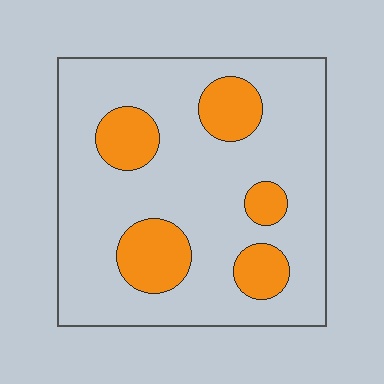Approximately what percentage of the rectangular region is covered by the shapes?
Approximately 20%.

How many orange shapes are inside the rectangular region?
5.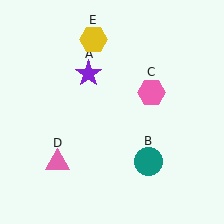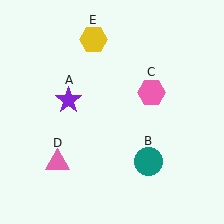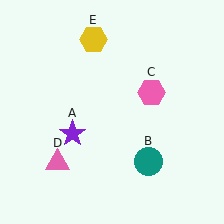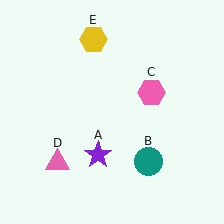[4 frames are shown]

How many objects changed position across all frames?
1 object changed position: purple star (object A).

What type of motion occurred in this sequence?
The purple star (object A) rotated counterclockwise around the center of the scene.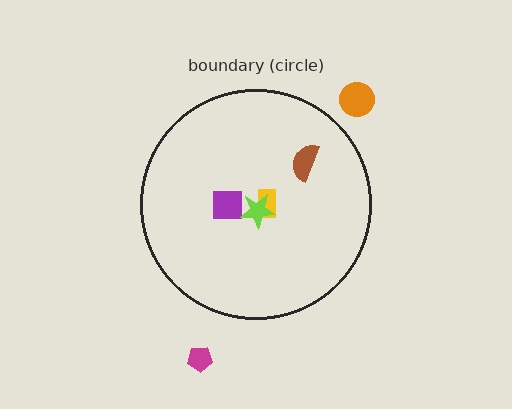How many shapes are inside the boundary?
4 inside, 2 outside.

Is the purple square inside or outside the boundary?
Inside.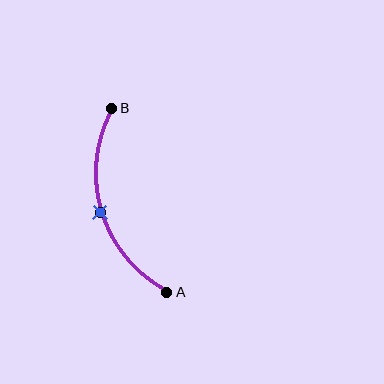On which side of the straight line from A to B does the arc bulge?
The arc bulges to the left of the straight line connecting A and B.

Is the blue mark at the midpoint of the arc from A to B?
Yes. The blue mark lies on the arc at equal arc-length from both A and B — it is the arc midpoint.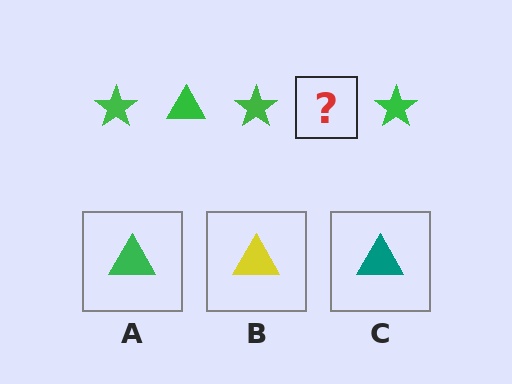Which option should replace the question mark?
Option A.